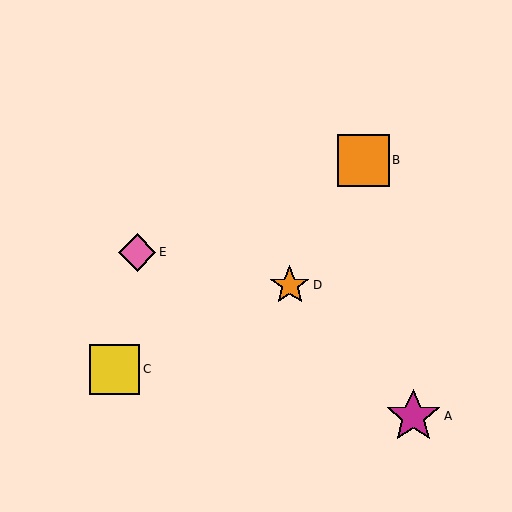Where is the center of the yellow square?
The center of the yellow square is at (115, 369).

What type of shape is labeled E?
Shape E is a pink diamond.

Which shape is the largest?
The magenta star (labeled A) is the largest.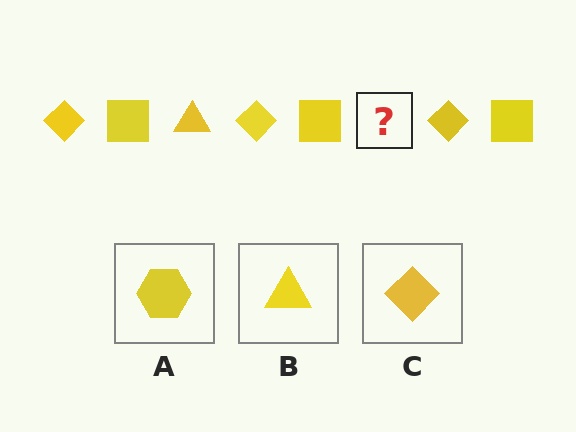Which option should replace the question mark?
Option B.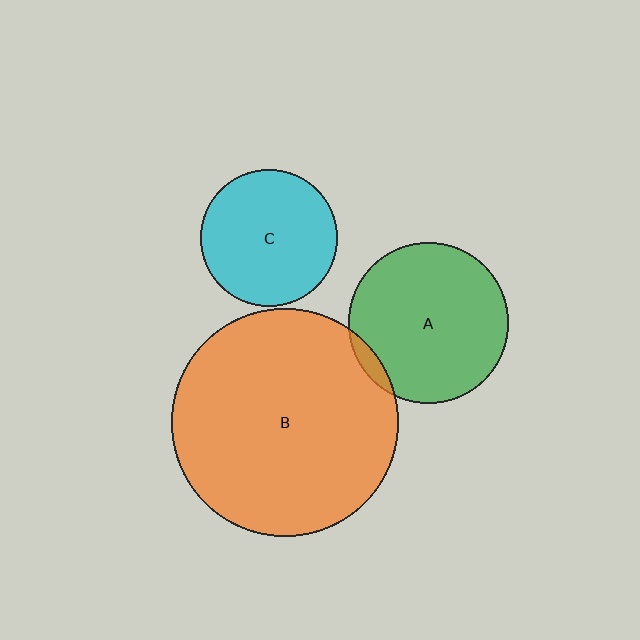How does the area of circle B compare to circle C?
Approximately 2.8 times.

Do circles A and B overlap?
Yes.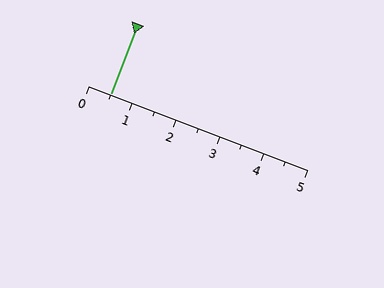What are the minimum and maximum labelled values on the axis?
The axis runs from 0 to 5.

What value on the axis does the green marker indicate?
The marker indicates approximately 0.5.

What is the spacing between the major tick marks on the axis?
The major ticks are spaced 1 apart.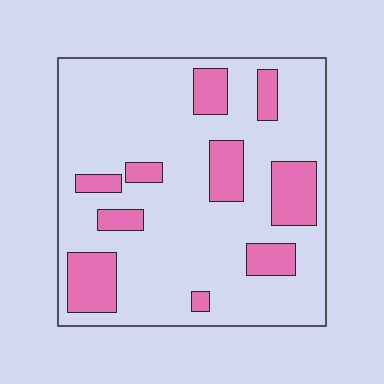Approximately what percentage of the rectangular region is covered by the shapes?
Approximately 20%.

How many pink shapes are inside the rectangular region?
10.